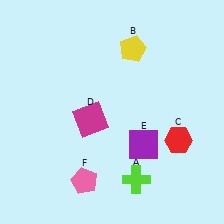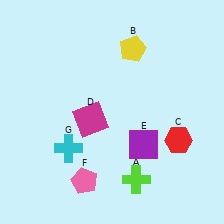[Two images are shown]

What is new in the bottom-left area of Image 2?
A cyan cross (G) was added in the bottom-left area of Image 2.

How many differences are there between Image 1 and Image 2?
There is 1 difference between the two images.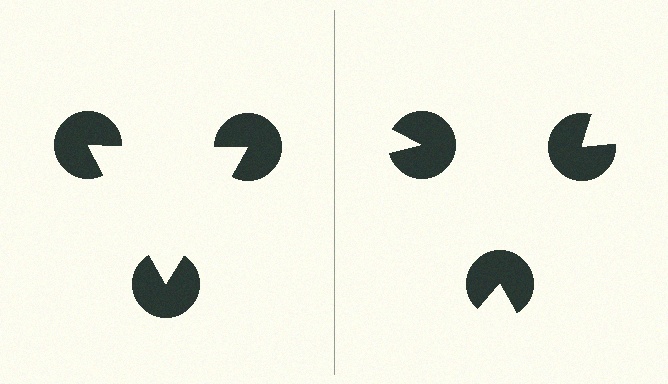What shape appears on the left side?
An illusory triangle.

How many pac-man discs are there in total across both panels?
6 — 3 on each side.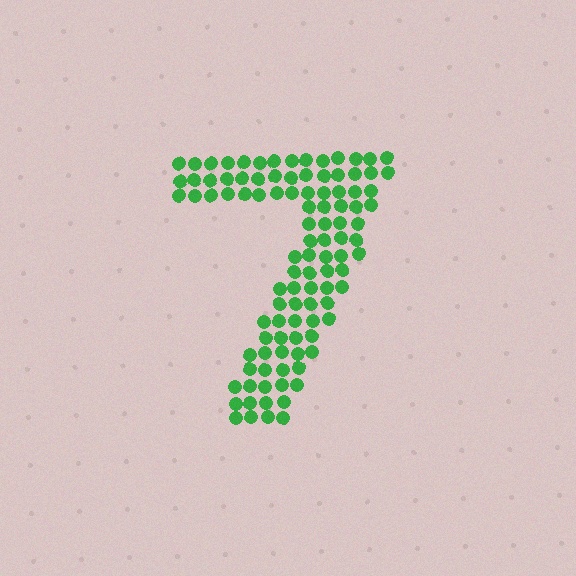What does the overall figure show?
The overall figure shows the digit 7.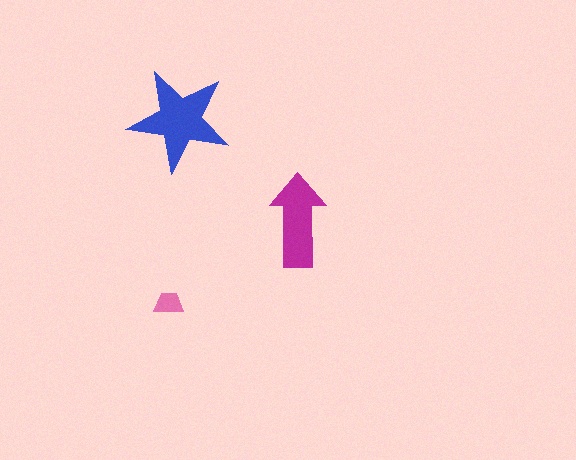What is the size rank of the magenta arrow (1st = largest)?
2nd.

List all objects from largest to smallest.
The blue star, the magenta arrow, the pink trapezoid.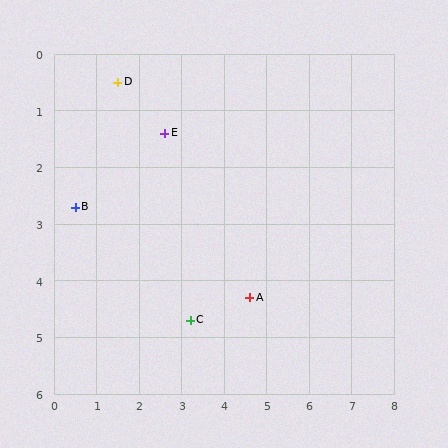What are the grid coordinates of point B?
Point B is at approximately (0.5, 2.7).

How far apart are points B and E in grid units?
Points B and E are about 2.5 grid units apart.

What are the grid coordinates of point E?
Point E is at approximately (2.6, 1.4).